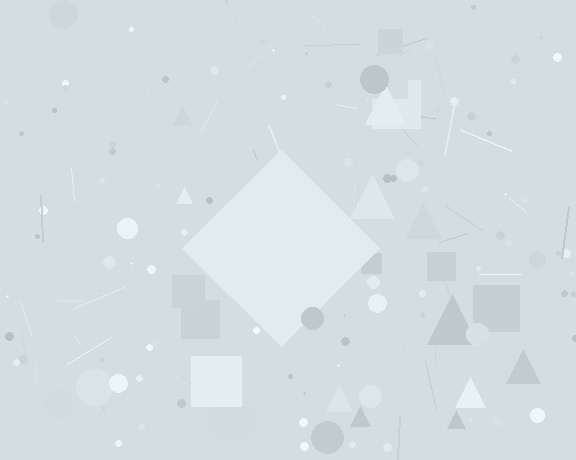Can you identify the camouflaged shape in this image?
The camouflaged shape is a diamond.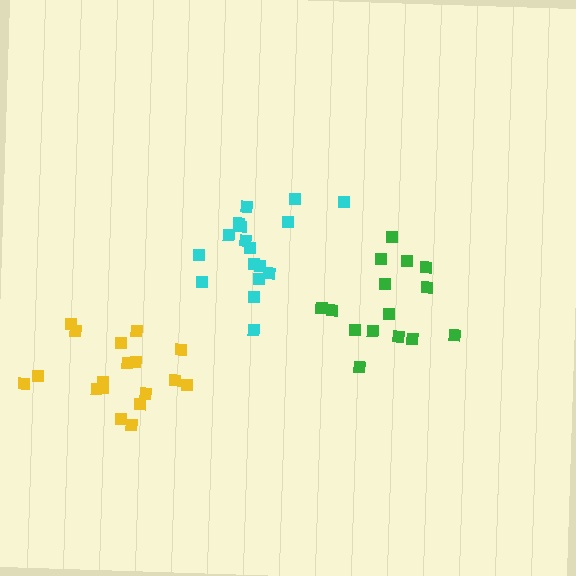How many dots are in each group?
Group 1: 18 dots, Group 2: 17 dots, Group 3: 15 dots (50 total).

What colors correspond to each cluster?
The clusters are colored: yellow, cyan, green.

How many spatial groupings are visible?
There are 3 spatial groupings.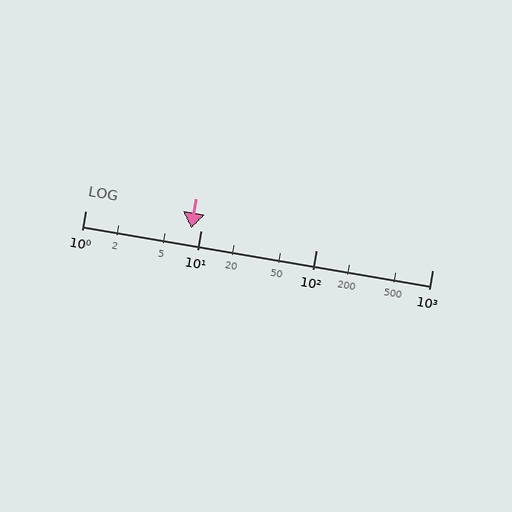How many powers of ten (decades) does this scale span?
The scale spans 3 decades, from 1 to 1000.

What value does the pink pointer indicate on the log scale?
The pointer indicates approximately 8.3.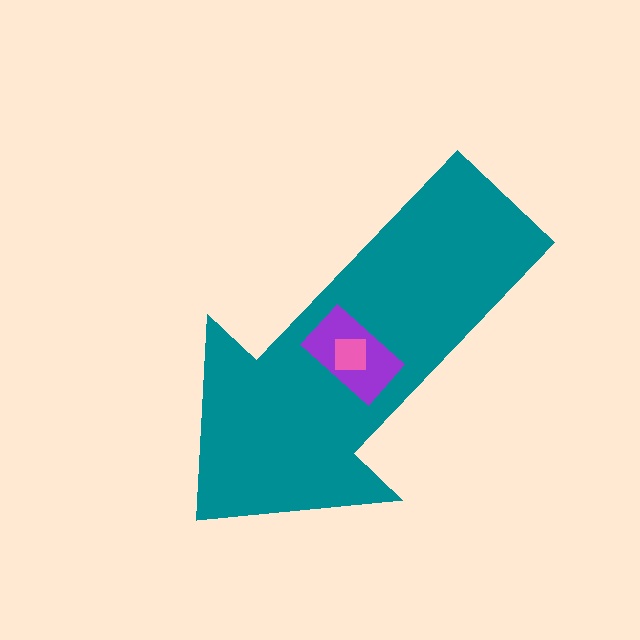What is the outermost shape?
The teal arrow.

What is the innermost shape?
The pink square.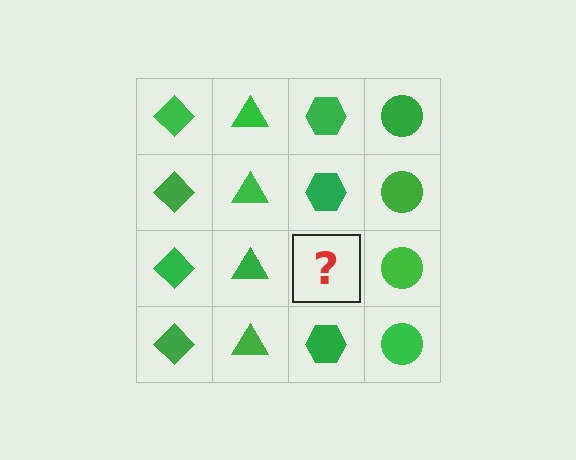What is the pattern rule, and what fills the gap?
The rule is that each column has a consistent shape. The gap should be filled with a green hexagon.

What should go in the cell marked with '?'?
The missing cell should contain a green hexagon.